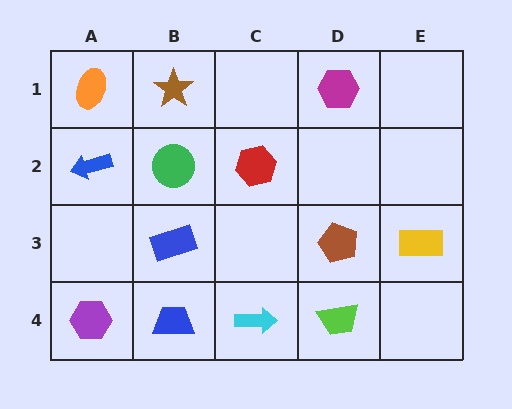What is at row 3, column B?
A blue rectangle.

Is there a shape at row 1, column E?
No, that cell is empty.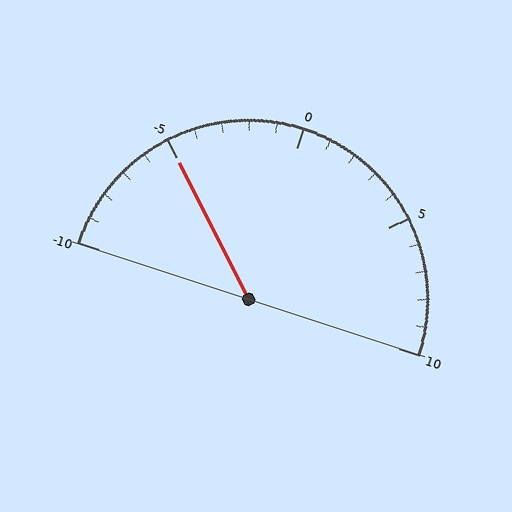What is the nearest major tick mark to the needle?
The nearest major tick mark is -5.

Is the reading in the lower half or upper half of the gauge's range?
The reading is in the lower half of the range (-10 to 10).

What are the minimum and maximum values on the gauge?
The gauge ranges from -10 to 10.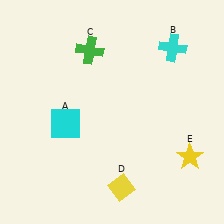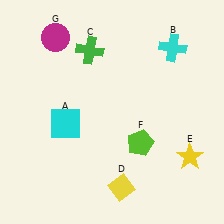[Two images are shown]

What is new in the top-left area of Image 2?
A magenta circle (G) was added in the top-left area of Image 2.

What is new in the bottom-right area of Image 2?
A lime pentagon (F) was added in the bottom-right area of Image 2.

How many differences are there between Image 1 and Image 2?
There are 2 differences between the two images.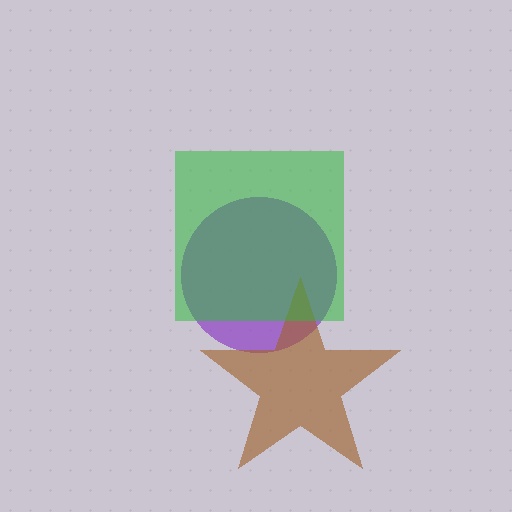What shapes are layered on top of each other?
The layered shapes are: a purple circle, a brown star, a green square.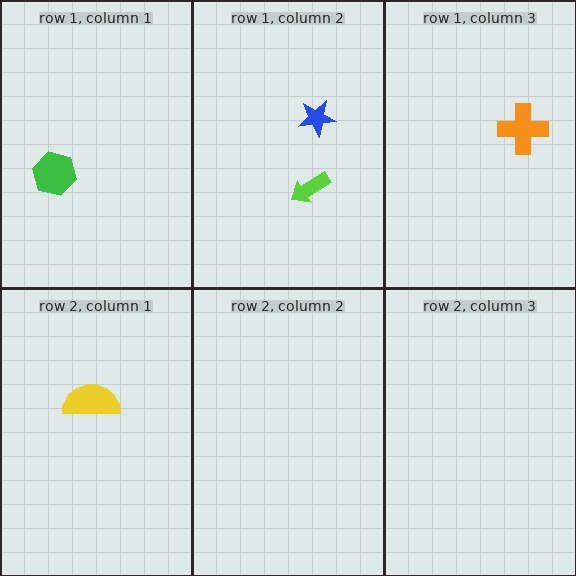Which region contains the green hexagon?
The row 1, column 1 region.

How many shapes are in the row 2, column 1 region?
1.